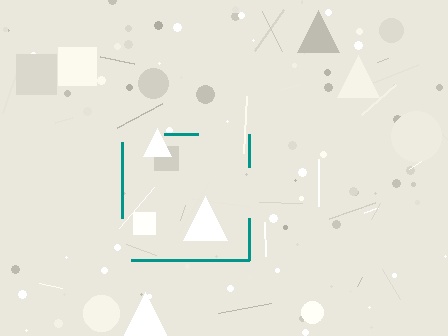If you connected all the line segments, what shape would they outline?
They would outline a square.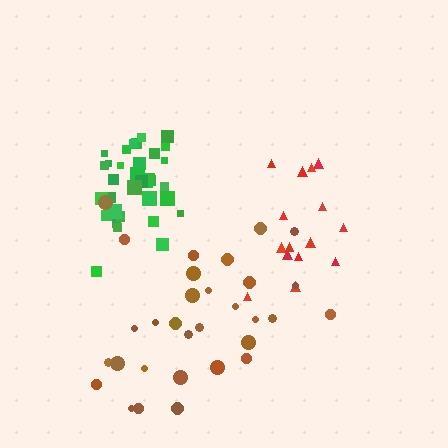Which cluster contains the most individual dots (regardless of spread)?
Green (35).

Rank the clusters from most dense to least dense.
green, red, brown.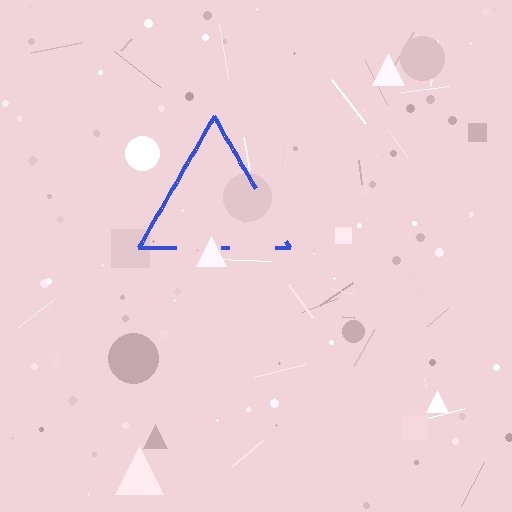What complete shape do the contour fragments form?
The contour fragments form a triangle.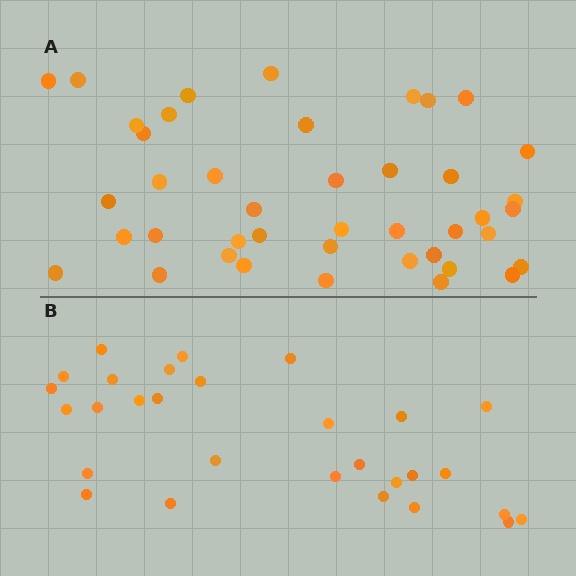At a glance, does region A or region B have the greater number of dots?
Region A (the top region) has more dots.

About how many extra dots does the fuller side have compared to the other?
Region A has approximately 15 more dots than region B.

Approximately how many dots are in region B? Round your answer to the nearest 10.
About 30 dots. (The exact count is 29, which rounds to 30.)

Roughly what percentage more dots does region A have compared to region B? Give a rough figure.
About 45% more.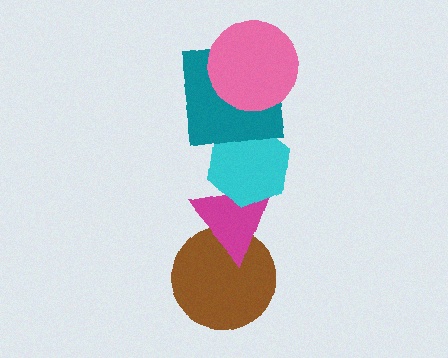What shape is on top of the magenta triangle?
The cyan hexagon is on top of the magenta triangle.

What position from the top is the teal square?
The teal square is 2nd from the top.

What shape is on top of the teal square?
The pink circle is on top of the teal square.